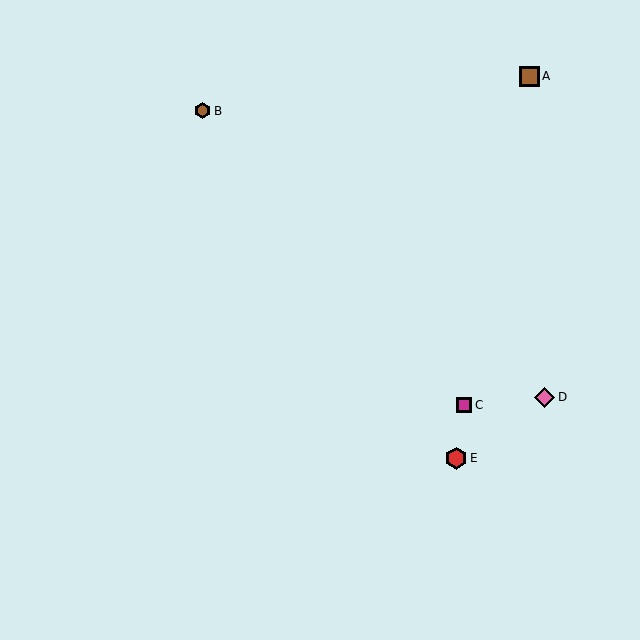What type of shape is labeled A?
Shape A is a brown square.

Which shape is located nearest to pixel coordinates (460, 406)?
The magenta square (labeled C) at (464, 405) is nearest to that location.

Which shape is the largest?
The red hexagon (labeled E) is the largest.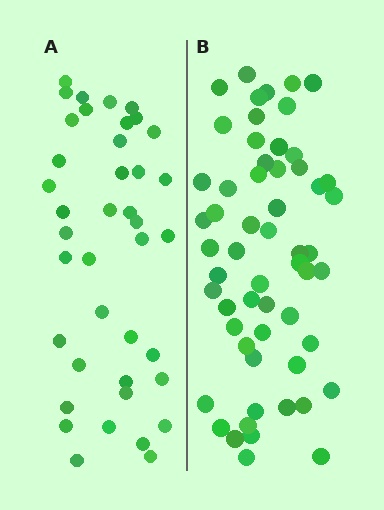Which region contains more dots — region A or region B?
Region B (the right region) has more dots.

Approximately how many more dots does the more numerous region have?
Region B has approximately 15 more dots than region A.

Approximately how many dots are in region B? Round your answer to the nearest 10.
About 60 dots. (The exact count is 57, which rounds to 60.)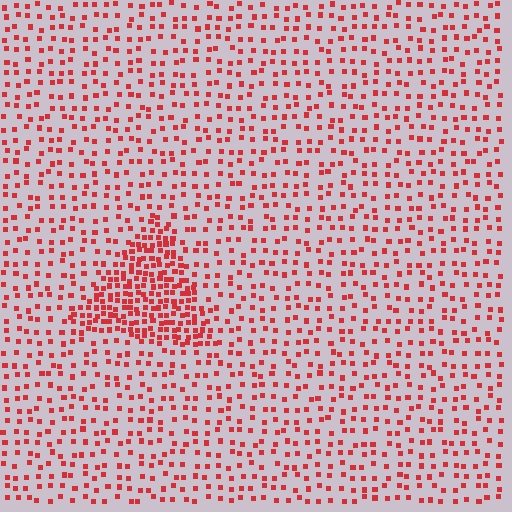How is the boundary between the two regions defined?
The boundary is defined by a change in element density (approximately 2.5x ratio). All elements are the same color, size, and shape.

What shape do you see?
I see a triangle.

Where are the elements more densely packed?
The elements are more densely packed inside the triangle boundary.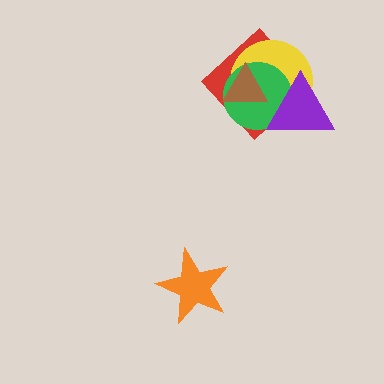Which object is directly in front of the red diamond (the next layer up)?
The yellow circle is directly in front of the red diamond.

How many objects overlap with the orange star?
0 objects overlap with the orange star.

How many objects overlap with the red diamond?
4 objects overlap with the red diamond.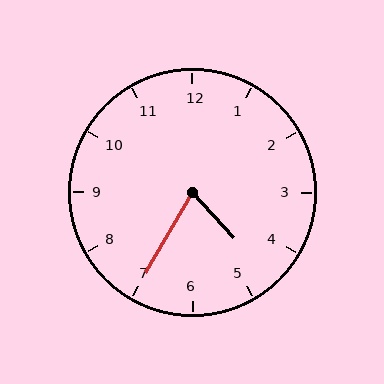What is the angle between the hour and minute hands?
Approximately 72 degrees.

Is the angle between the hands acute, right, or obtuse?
It is acute.